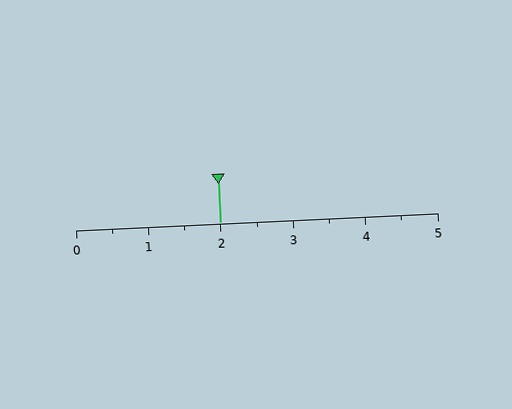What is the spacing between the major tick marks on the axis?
The major ticks are spaced 1 apart.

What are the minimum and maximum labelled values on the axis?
The axis runs from 0 to 5.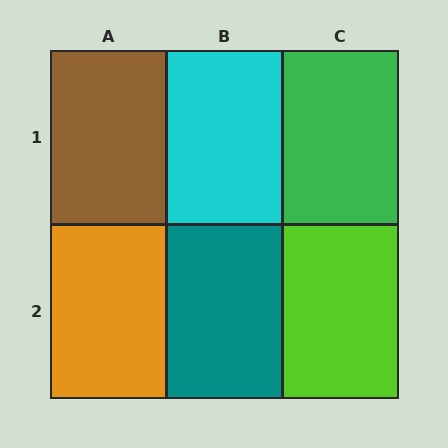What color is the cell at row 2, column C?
Lime.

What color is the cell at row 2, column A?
Orange.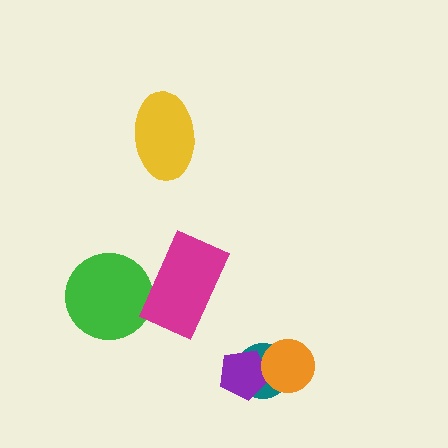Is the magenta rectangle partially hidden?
No, no other shape covers it.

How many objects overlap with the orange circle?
2 objects overlap with the orange circle.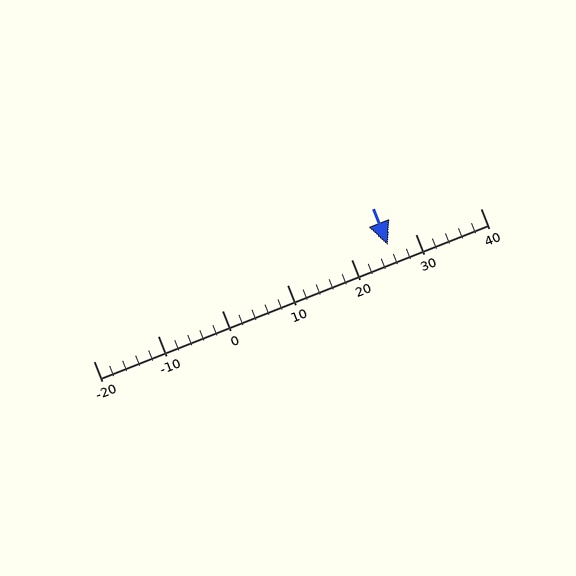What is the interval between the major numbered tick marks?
The major tick marks are spaced 10 units apart.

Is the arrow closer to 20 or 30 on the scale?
The arrow is closer to 30.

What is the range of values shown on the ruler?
The ruler shows values from -20 to 40.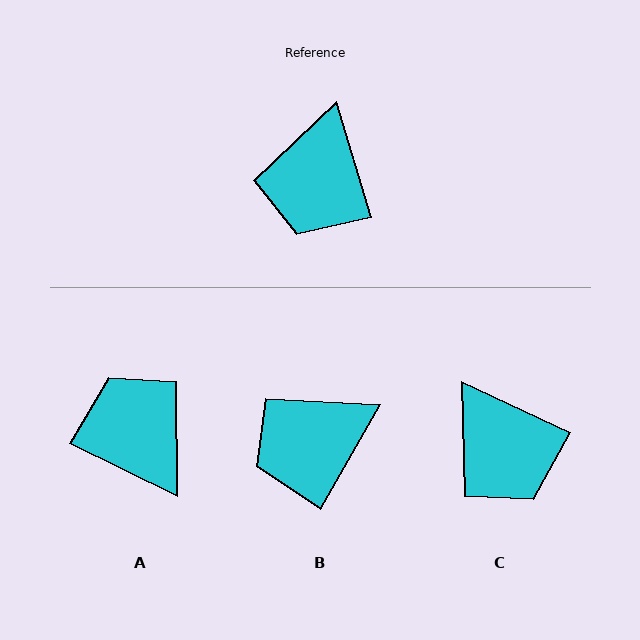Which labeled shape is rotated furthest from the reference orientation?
A, about 133 degrees away.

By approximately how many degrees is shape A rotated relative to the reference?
Approximately 133 degrees clockwise.